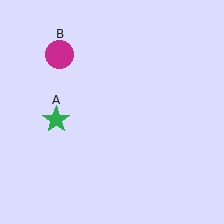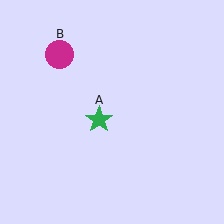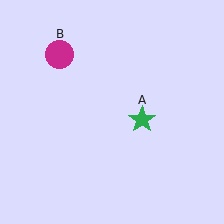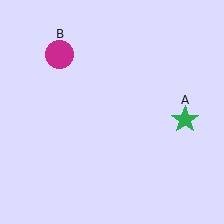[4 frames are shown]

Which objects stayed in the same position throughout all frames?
Magenta circle (object B) remained stationary.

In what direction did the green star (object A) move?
The green star (object A) moved right.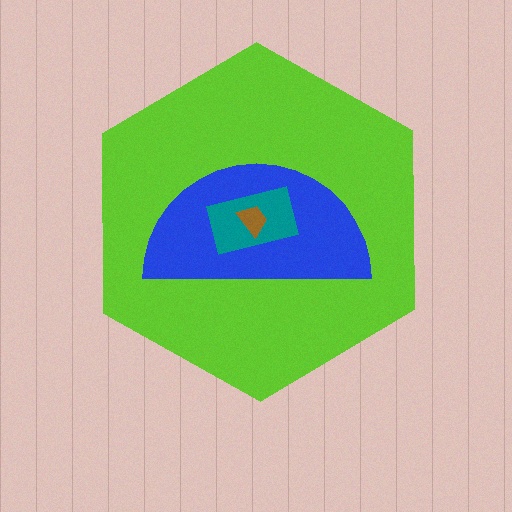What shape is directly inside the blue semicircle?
The teal rectangle.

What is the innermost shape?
The brown trapezoid.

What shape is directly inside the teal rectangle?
The brown trapezoid.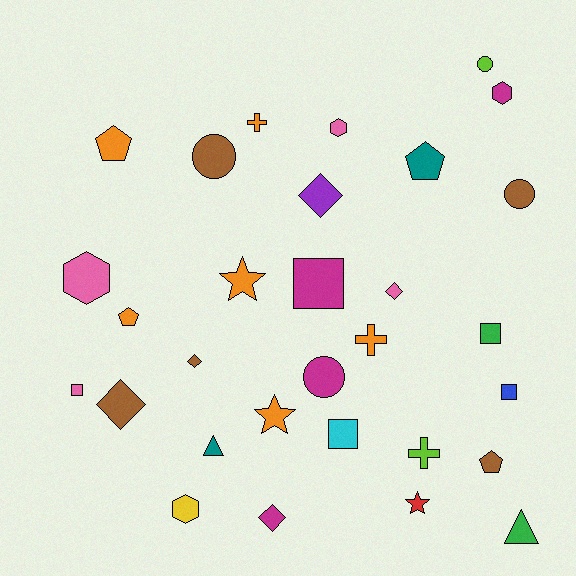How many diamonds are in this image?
There are 5 diamonds.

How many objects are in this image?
There are 30 objects.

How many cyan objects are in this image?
There is 1 cyan object.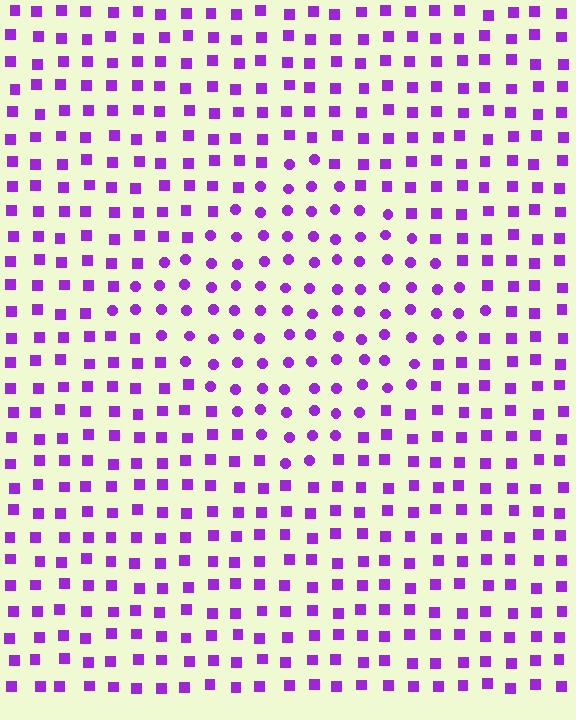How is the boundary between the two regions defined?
The boundary is defined by a change in element shape: circles inside vs. squares outside. All elements share the same color and spacing.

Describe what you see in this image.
The image is filled with small purple elements arranged in a uniform grid. A diamond-shaped region contains circles, while the surrounding area contains squares. The boundary is defined purely by the change in element shape.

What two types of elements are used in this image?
The image uses circles inside the diamond region and squares outside it.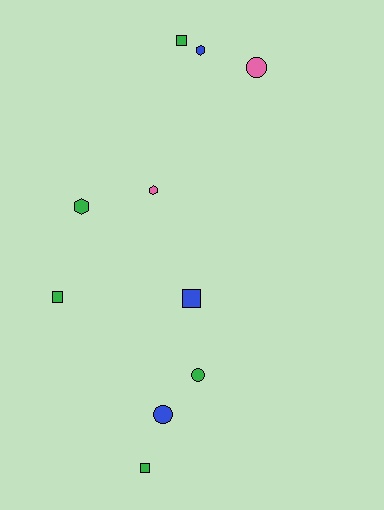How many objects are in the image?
There are 10 objects.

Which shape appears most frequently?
Square, with 4 objects.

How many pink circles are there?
There is 1 pink circle.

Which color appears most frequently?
Green, with 5 objects.